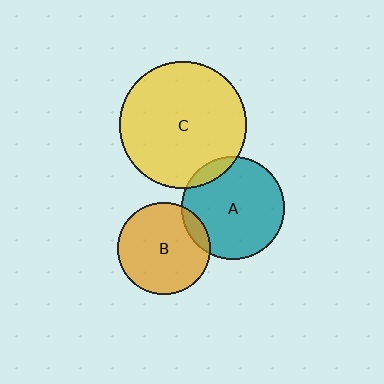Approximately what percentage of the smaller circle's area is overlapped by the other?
Approximately 10%.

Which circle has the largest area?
Circle C (yellow).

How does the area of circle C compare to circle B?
Approximately 1.9 times.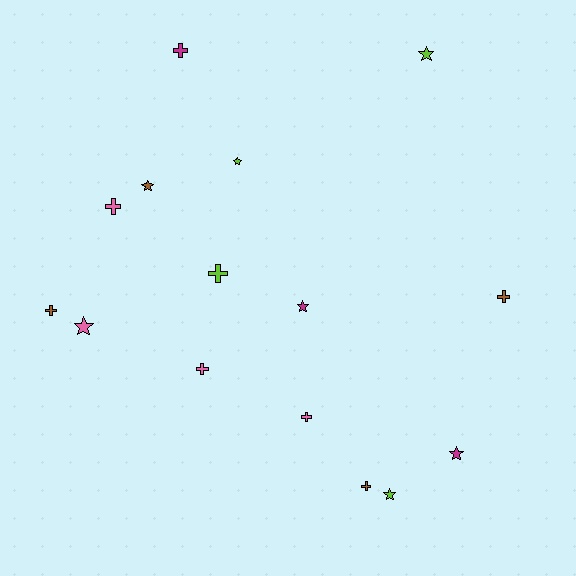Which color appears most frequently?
Brown, with 4 objects.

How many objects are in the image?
There are 15 objects.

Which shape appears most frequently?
Cross, with 8 objects.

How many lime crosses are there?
There is 1 lime cross.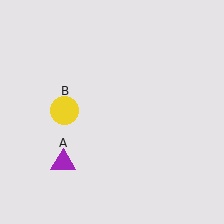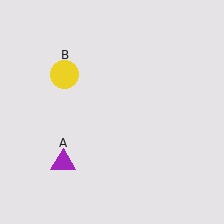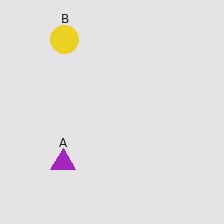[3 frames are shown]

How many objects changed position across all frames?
1 object changed position: yellow circle (object B).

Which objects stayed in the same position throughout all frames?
Purple triangle (object A) remained stationary.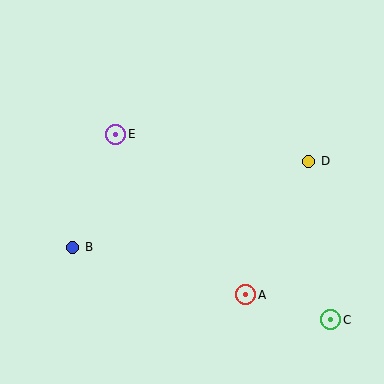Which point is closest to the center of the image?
Point E at (116, 134) is closest to the center.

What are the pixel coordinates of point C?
Point C is at (331, 320).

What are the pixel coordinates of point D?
Point D is at (309, 161).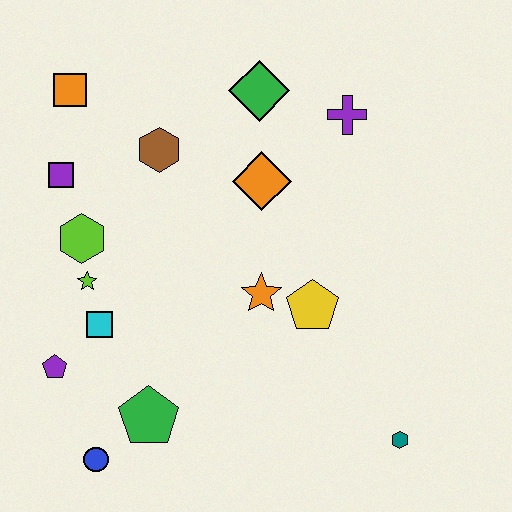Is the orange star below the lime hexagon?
Yes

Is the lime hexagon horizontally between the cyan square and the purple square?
Yes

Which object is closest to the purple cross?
The green diamond is closest to the purple cross.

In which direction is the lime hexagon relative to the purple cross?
The lime hexagon is to the left of the purple cross.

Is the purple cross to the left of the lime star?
No